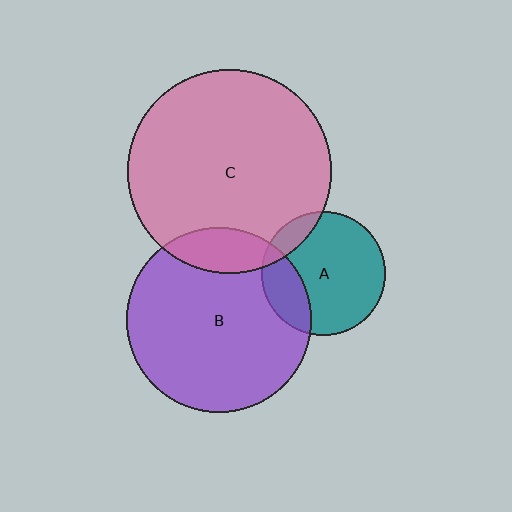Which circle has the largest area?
Circle C (pink).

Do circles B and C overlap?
Yes.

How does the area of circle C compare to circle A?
Approximately 2.7 times.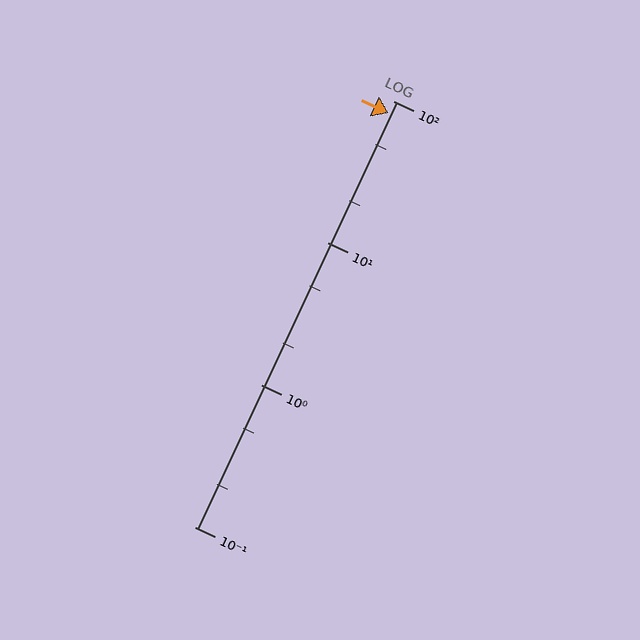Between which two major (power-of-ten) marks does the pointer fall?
The pointer is between 10 and 100.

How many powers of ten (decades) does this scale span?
The scale spans 3 decades, from 0.1 to 100.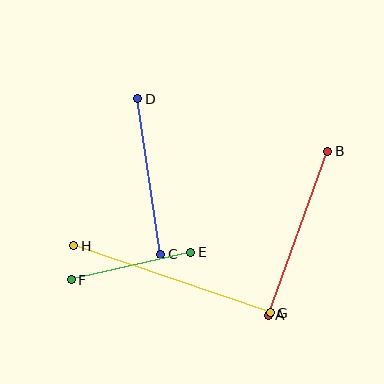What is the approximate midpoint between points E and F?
The midpoint is at approximately (131, 266) pixels.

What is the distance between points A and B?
The distance is approximately 174 pixels.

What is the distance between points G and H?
The distance is approximately 208 pixels.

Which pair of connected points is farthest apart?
Points G and H are farthest apart.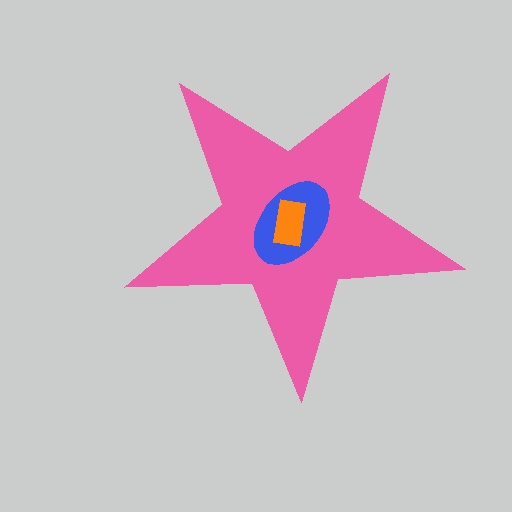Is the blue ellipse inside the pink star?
Yes.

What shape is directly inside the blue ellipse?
The orange rectangle.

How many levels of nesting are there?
3.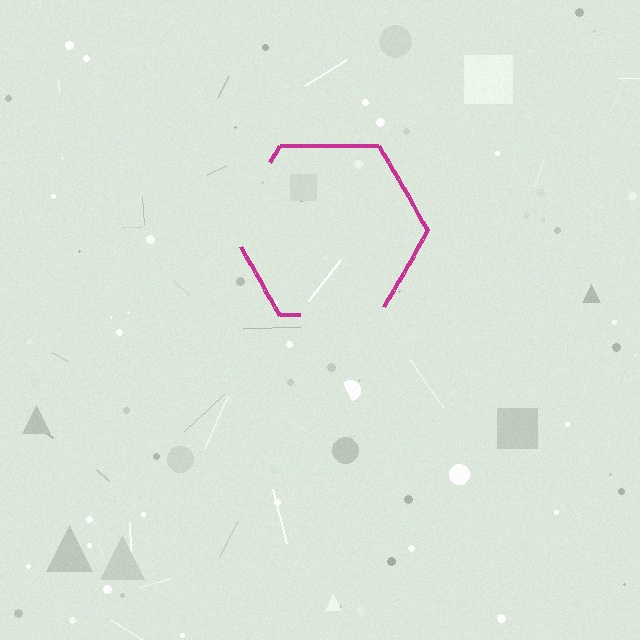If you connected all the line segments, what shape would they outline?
They would outline a hexagon.